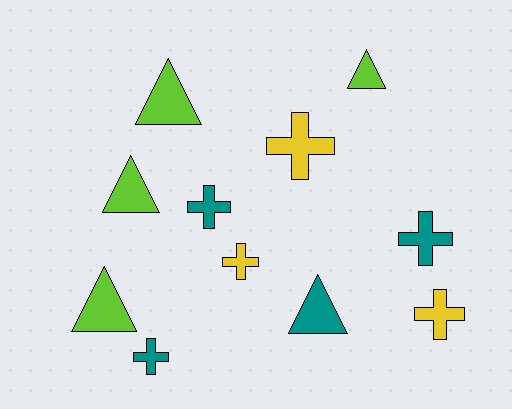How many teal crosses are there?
There are 3 teal crosses.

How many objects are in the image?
There are 11 objects.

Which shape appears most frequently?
Cross, with 6 objects.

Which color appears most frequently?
Lime, with 4 objects.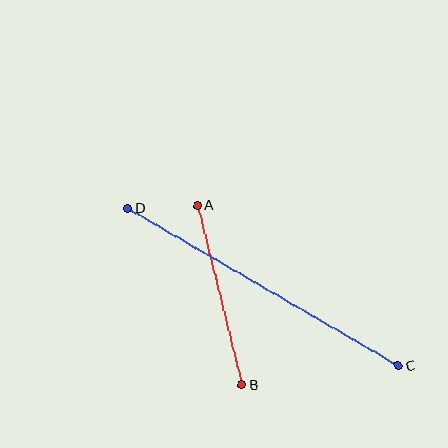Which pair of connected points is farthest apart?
Points C and D are farthest apart.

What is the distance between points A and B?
The distance is approximately 185 pixels.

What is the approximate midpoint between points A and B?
The midpoint is at approximately (220, 295) pixels.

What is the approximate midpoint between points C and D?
The midpoint is at approximately (263, 287) pixels.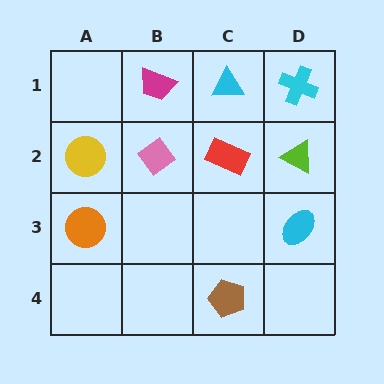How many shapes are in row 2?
4 shapes.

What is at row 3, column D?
A cyan ellipse.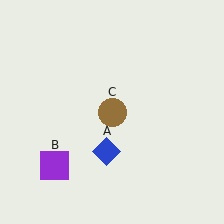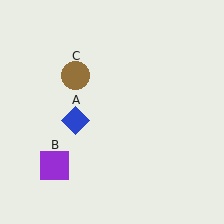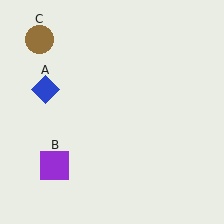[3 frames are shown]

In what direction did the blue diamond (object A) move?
The blue diamond (object A) moved up and to the left.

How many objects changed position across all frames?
2 objects changed position: blue diamond (object A), brown circle (object C).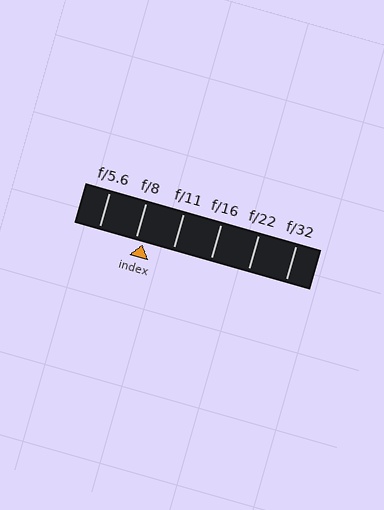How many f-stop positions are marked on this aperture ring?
There are 6 f-stop positions marked.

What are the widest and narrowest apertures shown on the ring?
The widest aperture shown is f/5.6 and the narrowest is f/32.